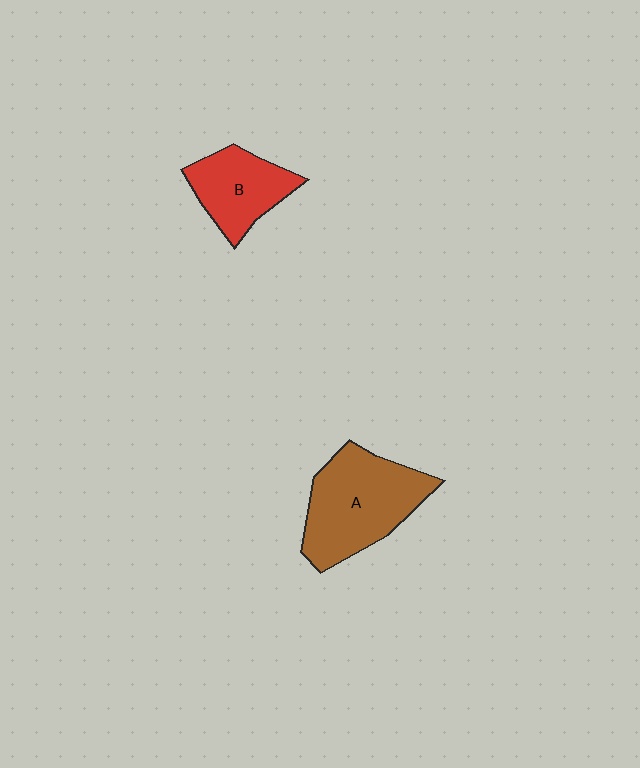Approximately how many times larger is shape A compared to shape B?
Approximately 1.6 times.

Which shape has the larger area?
Shape A (brown).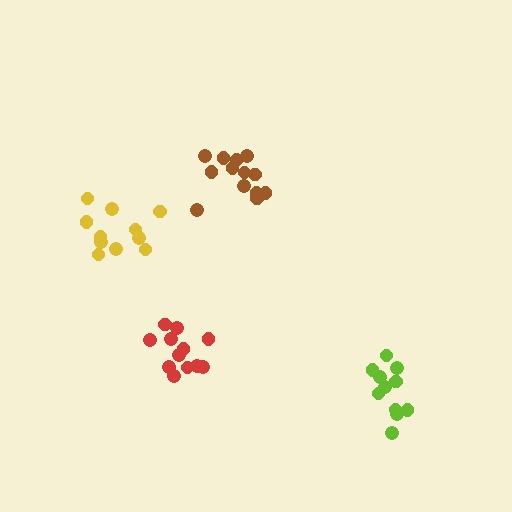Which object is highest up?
The brown cluster is topmost.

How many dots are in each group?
Group 1: 12 dots, Group 2: 11 dots, Group 3: 13 dots, Group 4: 11 dots (47 total).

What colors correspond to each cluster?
The clusters are colored: red, lime, brown, yellow.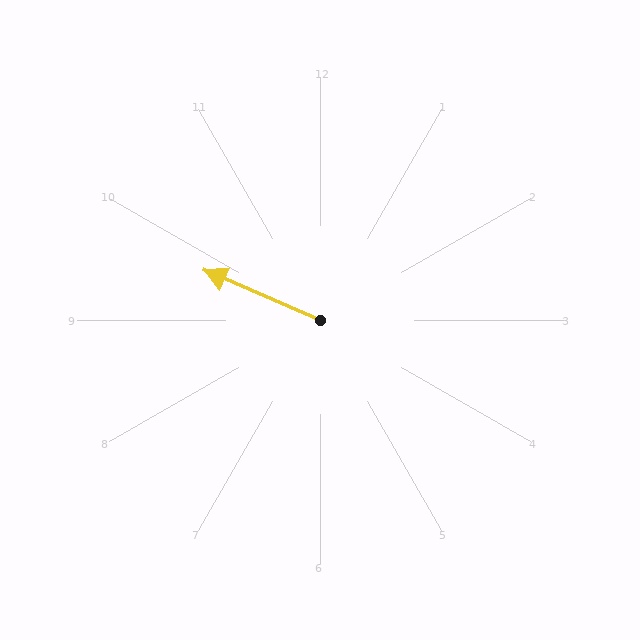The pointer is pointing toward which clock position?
Roughly 10 o'clock.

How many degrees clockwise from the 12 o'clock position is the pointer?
Approximately 293 degrees.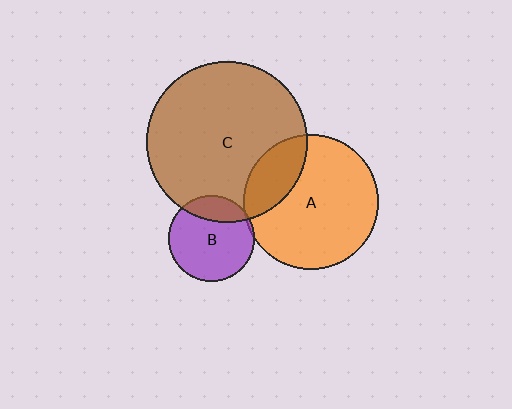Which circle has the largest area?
Circle C (brown).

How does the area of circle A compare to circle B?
Approximately 2.5 times.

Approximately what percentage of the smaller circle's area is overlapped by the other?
Approximately 25%.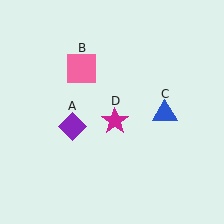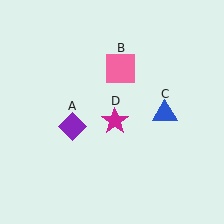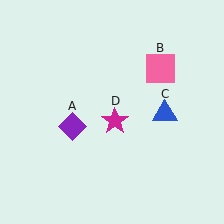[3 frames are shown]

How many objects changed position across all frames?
1 object changed position: pink square (object B).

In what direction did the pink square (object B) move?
The pink square (object B) moved right.